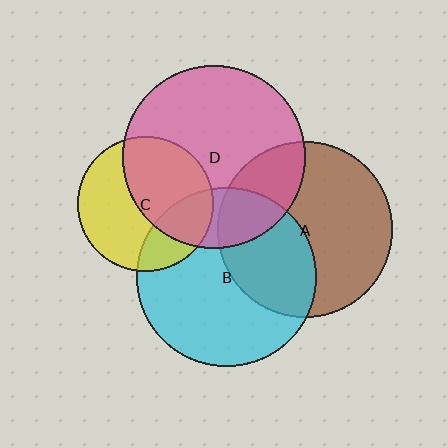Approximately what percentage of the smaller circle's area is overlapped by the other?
Approximately 40%.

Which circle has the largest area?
Circle D (pink).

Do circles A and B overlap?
Yes.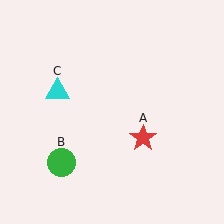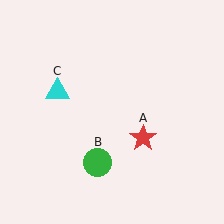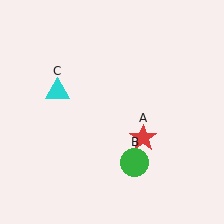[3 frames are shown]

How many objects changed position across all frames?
1 object changed position: green circle (object B).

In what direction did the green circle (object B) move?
The green circle (object B) moved right.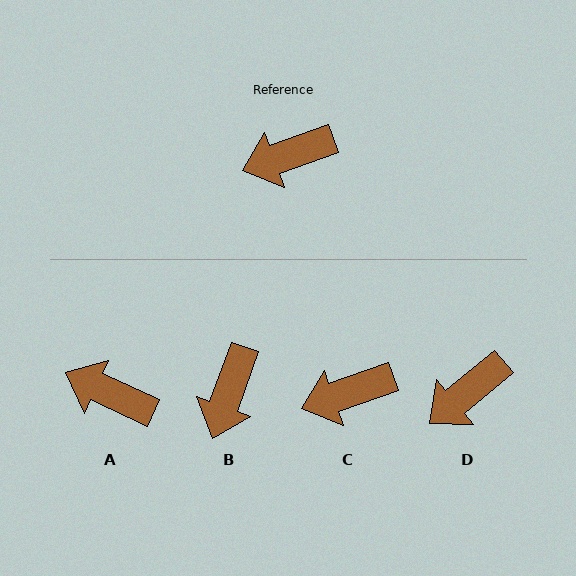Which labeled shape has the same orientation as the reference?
C.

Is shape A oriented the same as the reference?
No, it is off by about 44 degrees.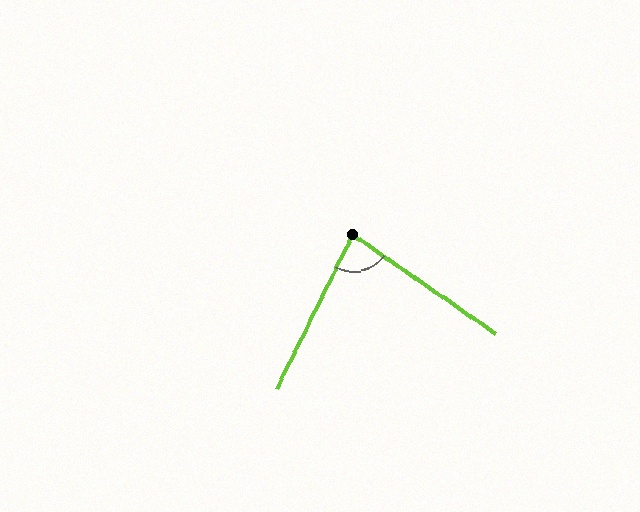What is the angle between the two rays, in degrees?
Approximately 81 degrees.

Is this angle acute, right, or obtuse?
It is acute.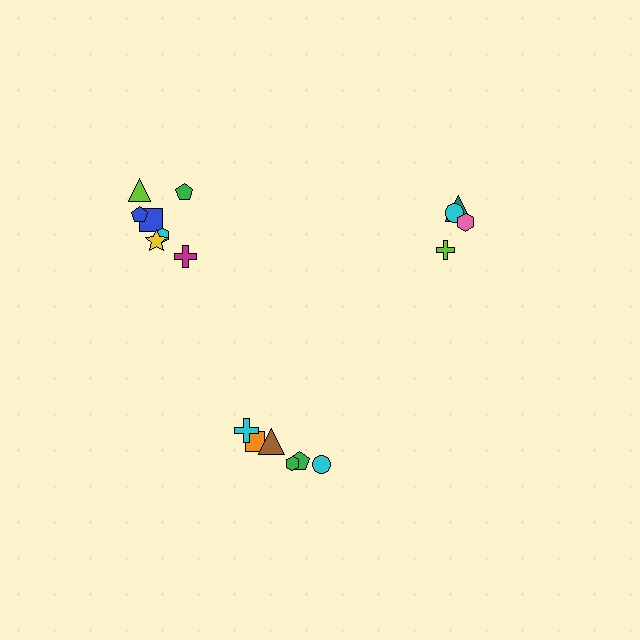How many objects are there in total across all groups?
There are 17 objects.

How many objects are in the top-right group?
There are 4 objects.